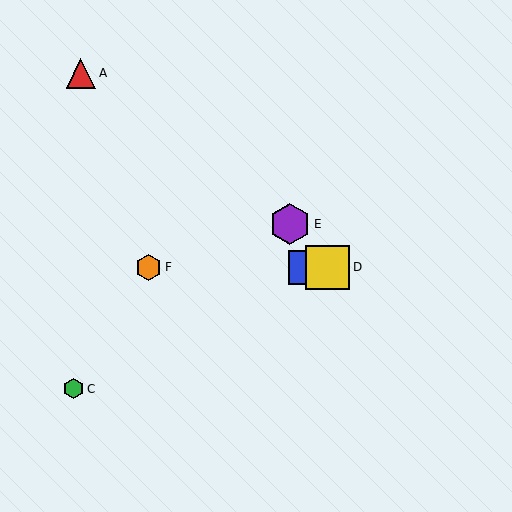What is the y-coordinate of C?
Object C is at y≈389.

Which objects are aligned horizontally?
Objects B, D, F are aligned horizontally.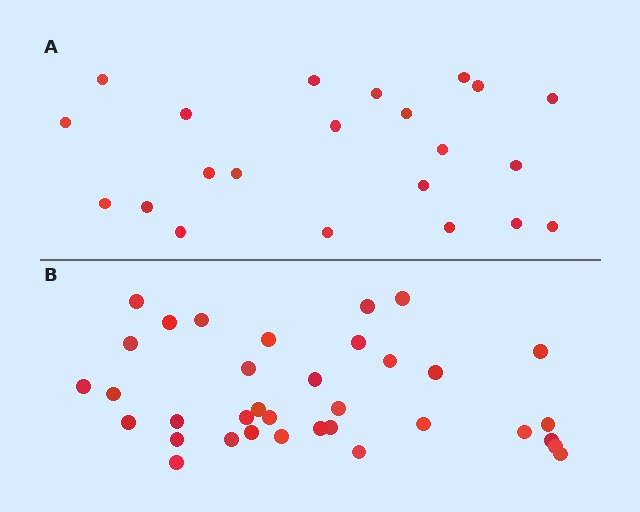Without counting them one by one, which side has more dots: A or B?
Region B (the bottom region) has more dots.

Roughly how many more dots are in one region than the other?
Region B has approximately 15 more dots than region A.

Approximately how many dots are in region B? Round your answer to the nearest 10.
About 40 dots. (The exact count is 35, which rounds to 40.)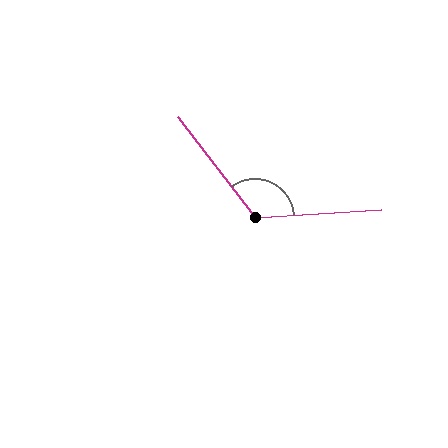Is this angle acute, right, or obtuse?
It is obtuse.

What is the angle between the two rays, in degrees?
Approximately 124 degrees.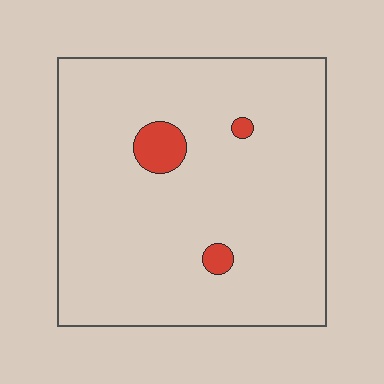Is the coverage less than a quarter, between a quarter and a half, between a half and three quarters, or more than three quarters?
Less than a quarter.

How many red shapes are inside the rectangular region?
3.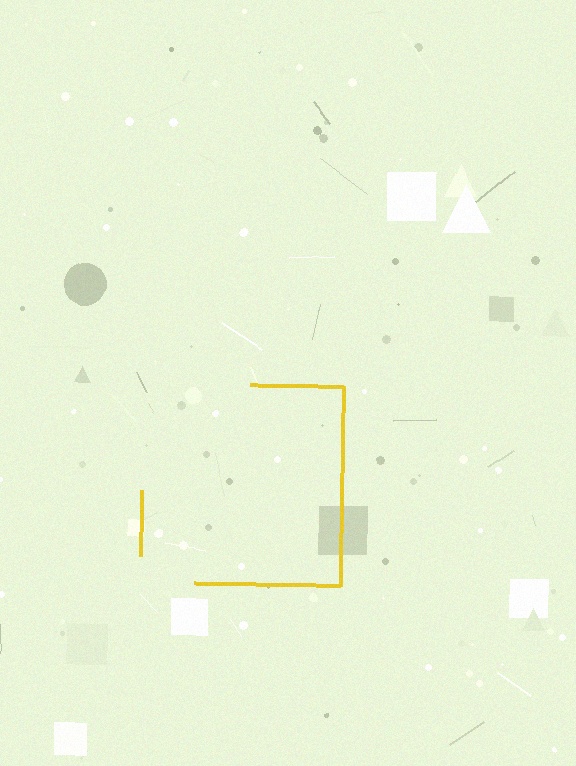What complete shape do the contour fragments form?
The contour fragments form a square.